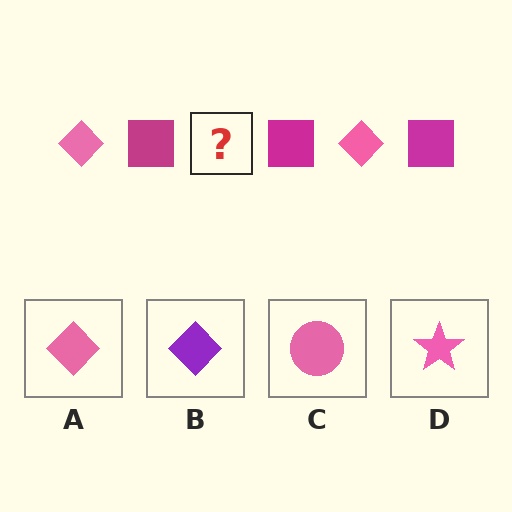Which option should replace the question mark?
Option A.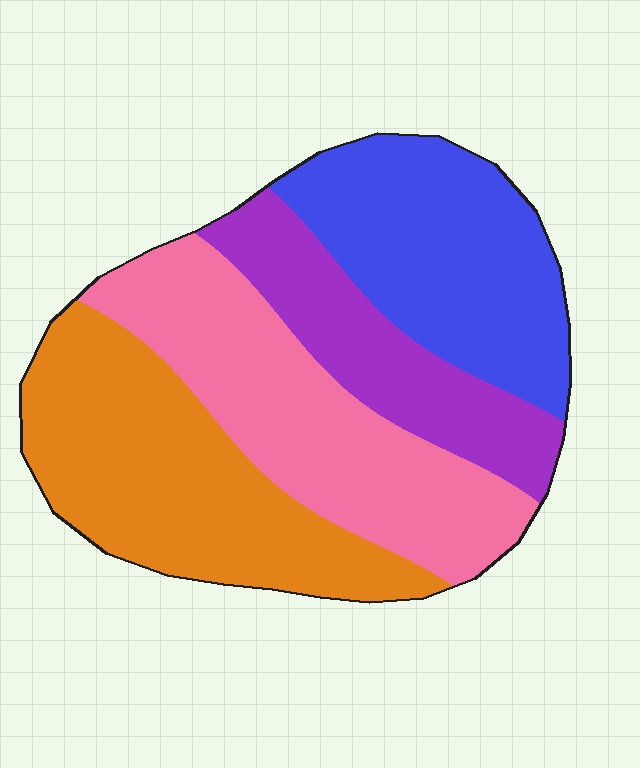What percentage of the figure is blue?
Blue covers about 25% of the figure.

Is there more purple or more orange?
Orange.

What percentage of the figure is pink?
Pink takes up about one quarter (1/4) of the figure.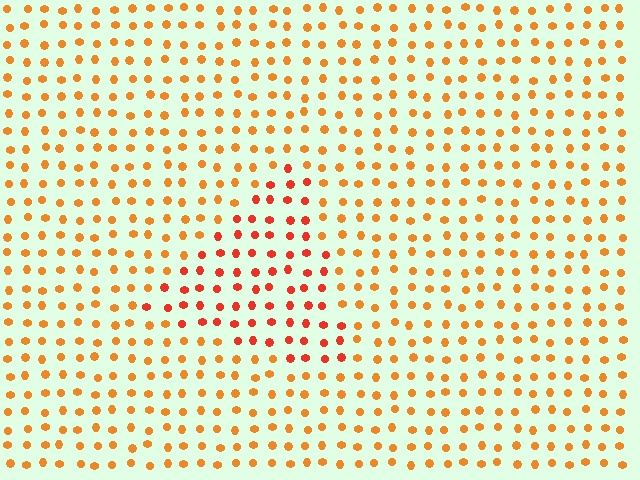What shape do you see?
I see a triangle.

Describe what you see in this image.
The image is filled with small orange elements in a uniform arrangement. A triangle-shaped region is visible where the elements are tinted to a slightly different hue, forming a subtle color boundary.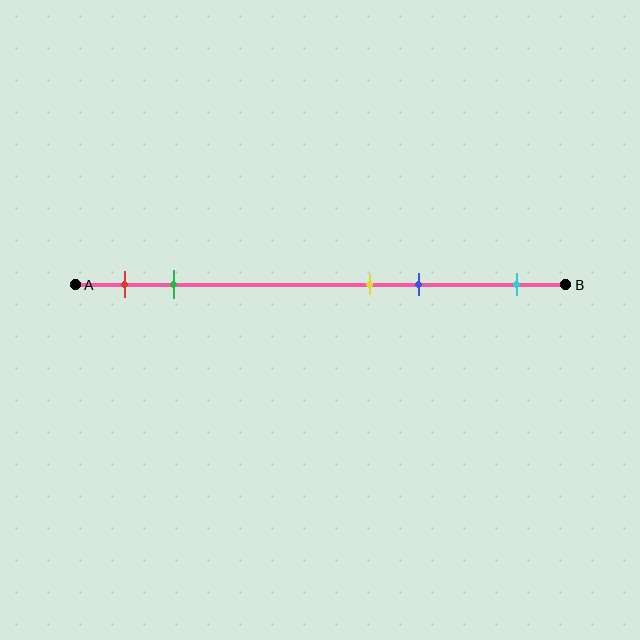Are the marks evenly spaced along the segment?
No, the marks are not evenly spaced.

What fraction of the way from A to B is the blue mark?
The blue mark is approximately 70% (0.7) of the way from A to B.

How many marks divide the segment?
There are 5 marks dividing the segment.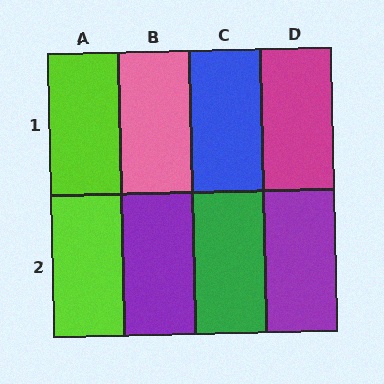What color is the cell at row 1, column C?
Blue.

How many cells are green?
1 cell is green.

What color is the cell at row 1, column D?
Magenta.